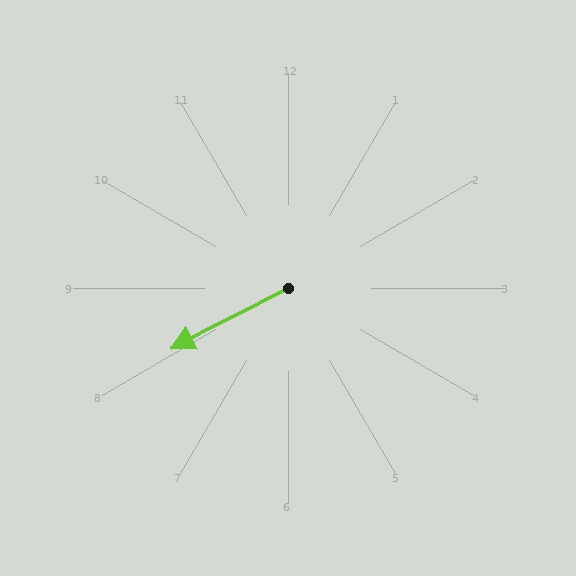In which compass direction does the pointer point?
Southwest.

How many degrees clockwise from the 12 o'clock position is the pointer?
Approximately 243 degrees.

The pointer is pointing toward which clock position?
Roughly 8 o'clock.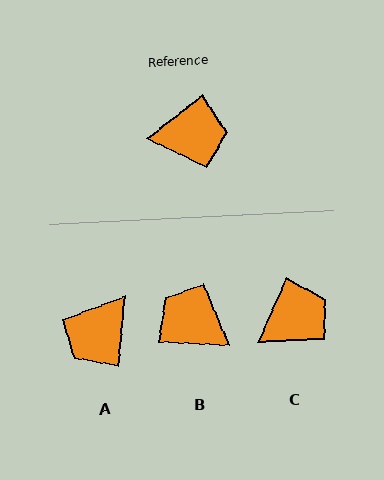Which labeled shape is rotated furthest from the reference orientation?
B, about 139 degrees away.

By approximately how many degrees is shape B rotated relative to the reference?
Approximately 139 degrees counter-clockwise.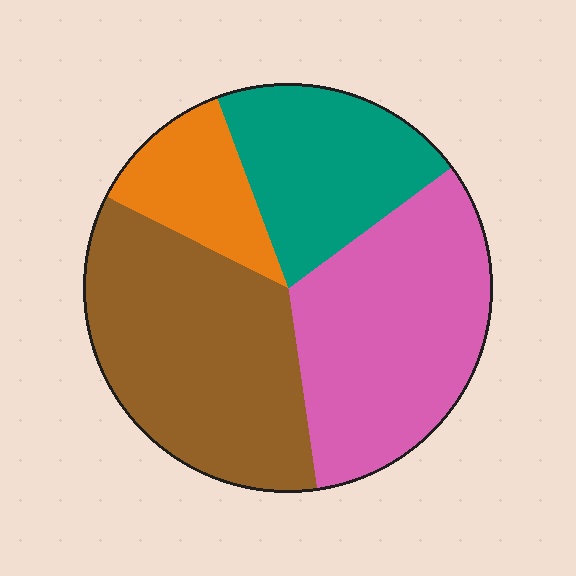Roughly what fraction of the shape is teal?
Teal covers about 20% of the shape.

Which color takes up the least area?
Orange, at roughly 10%.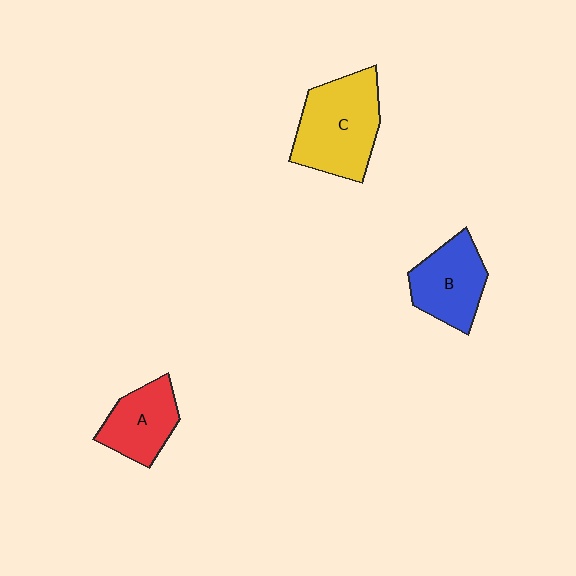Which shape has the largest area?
Shape C (yellow).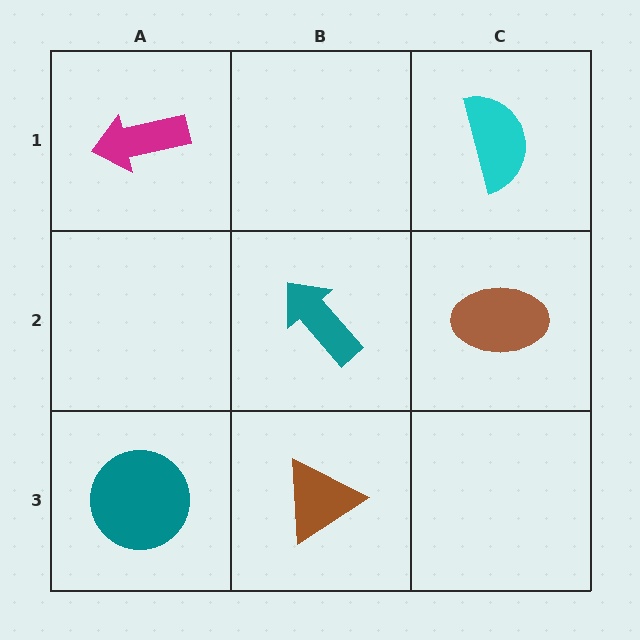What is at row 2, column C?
A brown ellipse.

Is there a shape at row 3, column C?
No, that cell is empty.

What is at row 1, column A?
A magenta arrow.